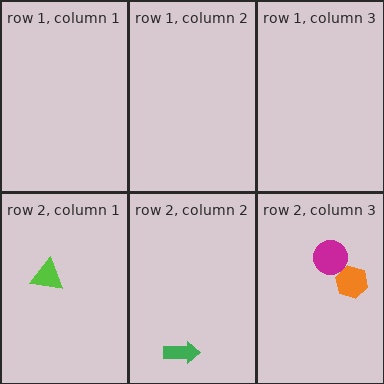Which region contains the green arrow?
The row 2, column 2 region.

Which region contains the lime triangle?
The row 2, column 1 region.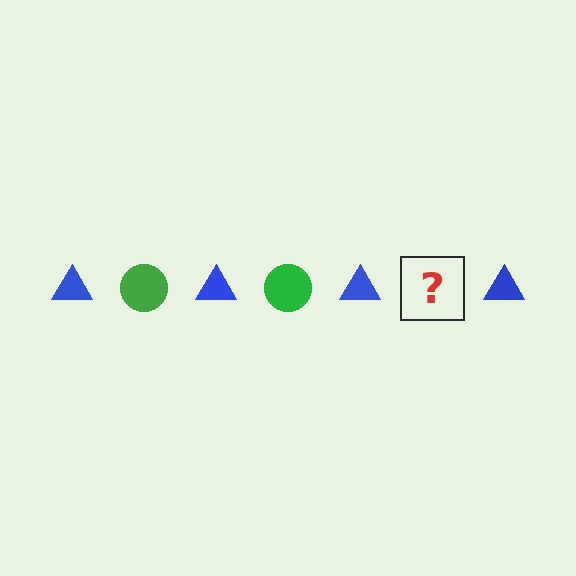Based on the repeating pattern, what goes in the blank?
The blank should be a green circle.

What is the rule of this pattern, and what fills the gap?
The rule is that the pattern alternates between blue triangle and green circle. The gap should be filled with a green circle.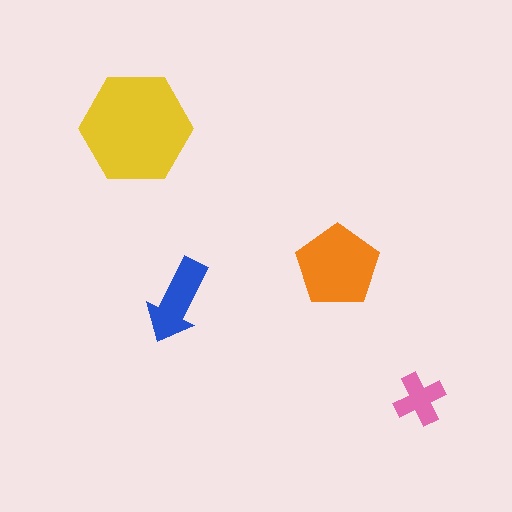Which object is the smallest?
The pink cross.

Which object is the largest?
The yellow hexagon.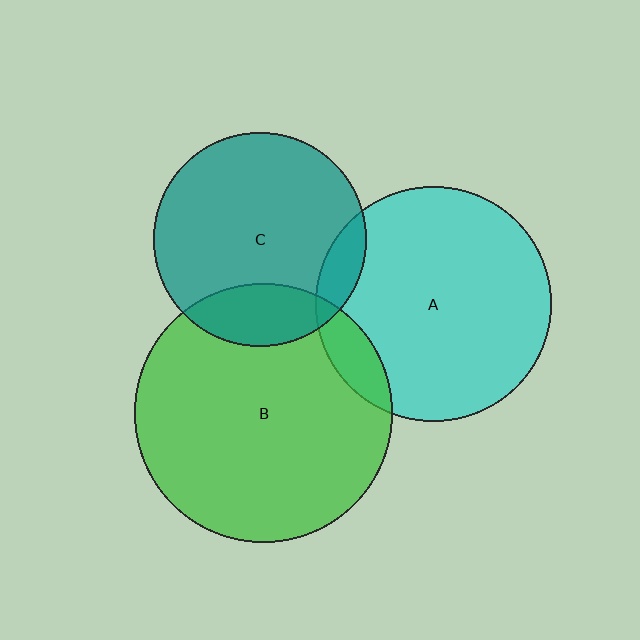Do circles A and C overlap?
Yes.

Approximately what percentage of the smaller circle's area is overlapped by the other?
Approximately 10%.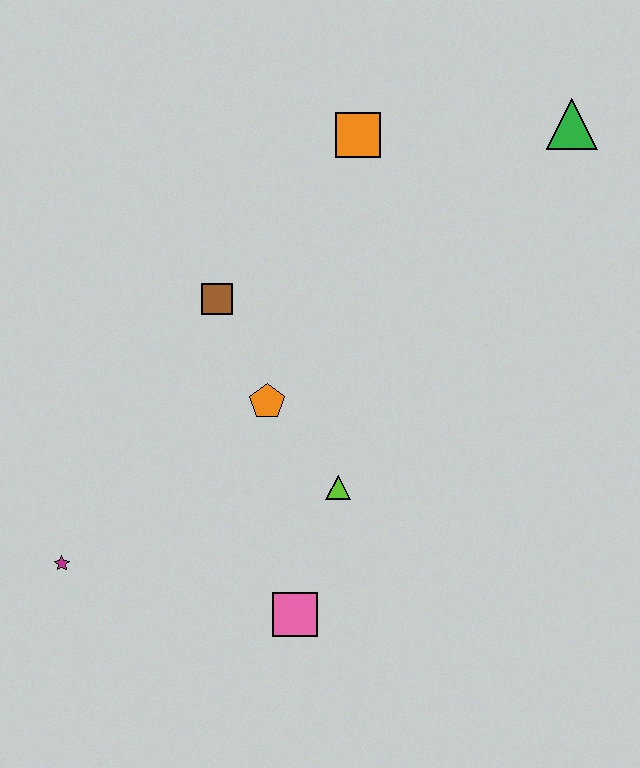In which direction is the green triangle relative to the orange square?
The green triangle is to the right of the orange square.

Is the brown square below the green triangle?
Yes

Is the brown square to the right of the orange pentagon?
No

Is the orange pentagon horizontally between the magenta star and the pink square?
Yes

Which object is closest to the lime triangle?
The orange pentagon is closest to the lime triangle.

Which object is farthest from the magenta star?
The green triangle is farthest from the magenta star.